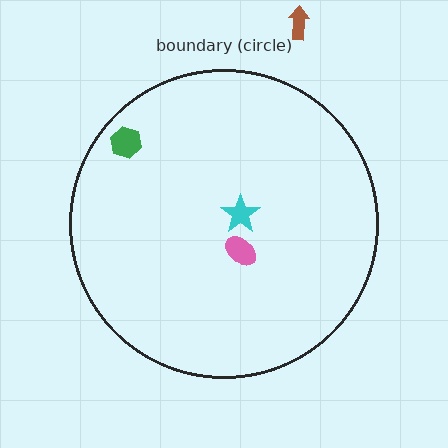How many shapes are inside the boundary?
3 inside, 1 outside.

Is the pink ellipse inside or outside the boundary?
Inside.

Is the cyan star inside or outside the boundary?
Inside.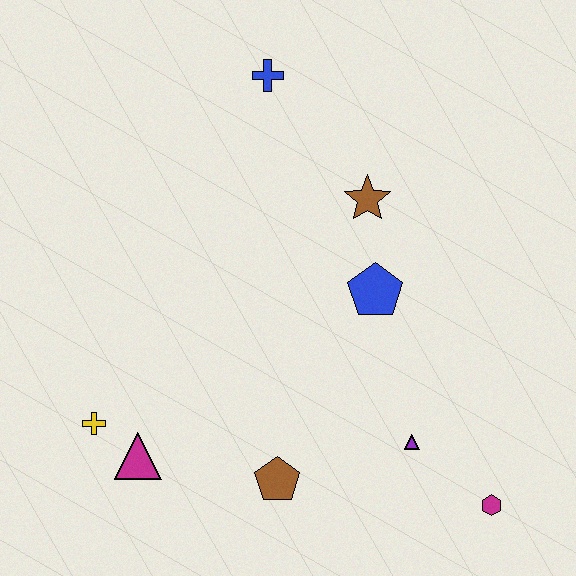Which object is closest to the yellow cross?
The magenta triangle is closest to the yellow cross.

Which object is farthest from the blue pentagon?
The yellow cross is farthest from the blue pentagon.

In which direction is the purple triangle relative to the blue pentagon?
The purple triangle is below the blue pentagon.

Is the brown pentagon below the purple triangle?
Yes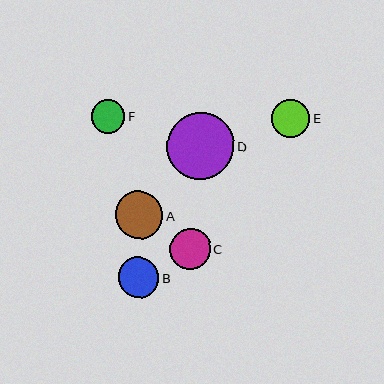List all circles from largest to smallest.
From largest to smallest: D, A, C, B, E, F.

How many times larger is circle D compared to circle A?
Circle D is approximately 1.4 times the size of circle A.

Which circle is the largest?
Circle D is the largest with a size of approximately 67 pixels.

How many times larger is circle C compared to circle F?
Circle C is approximately 1.2 times the size of circle F.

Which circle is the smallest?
Circle F is the smallest with a size of approximately 34 pixels.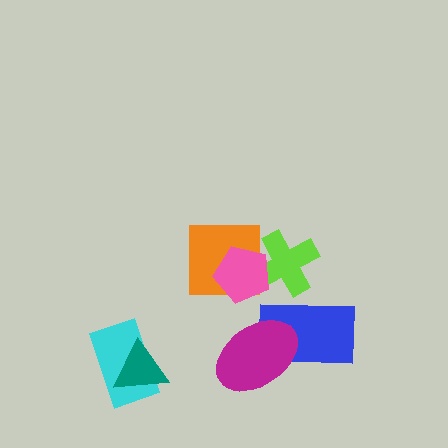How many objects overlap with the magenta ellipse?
1 object overlaps with the magenta ellipse.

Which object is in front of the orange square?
The pink pentagon is in front of the orange square.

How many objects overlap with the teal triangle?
1 object overlaps with the teal triangle.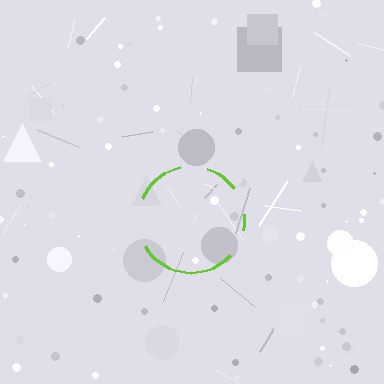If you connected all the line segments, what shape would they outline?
They would outline a circle.